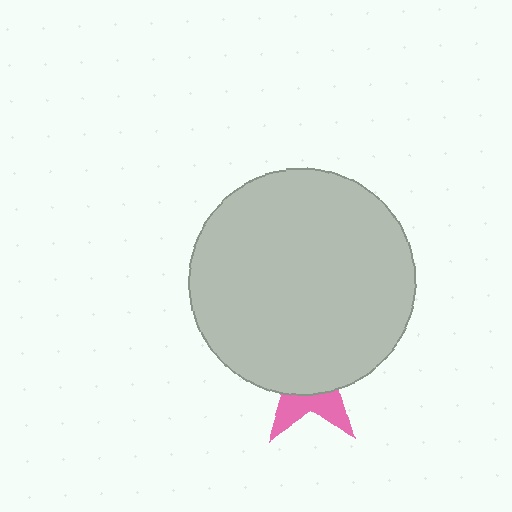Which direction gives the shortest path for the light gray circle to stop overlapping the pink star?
Moving up gives the shortest separation.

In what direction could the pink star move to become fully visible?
The pink star could move down. That would shift it out from behind the light gray circle entirely.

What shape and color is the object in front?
The object in front is a light gray circle.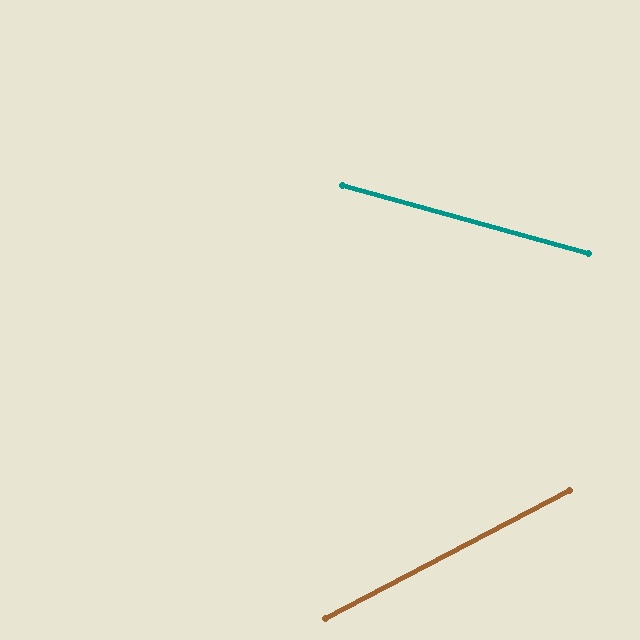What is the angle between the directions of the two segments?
Approximately 43 degrees.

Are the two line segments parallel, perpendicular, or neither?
Neither parallel nor perpendicular — they differ by about 43°.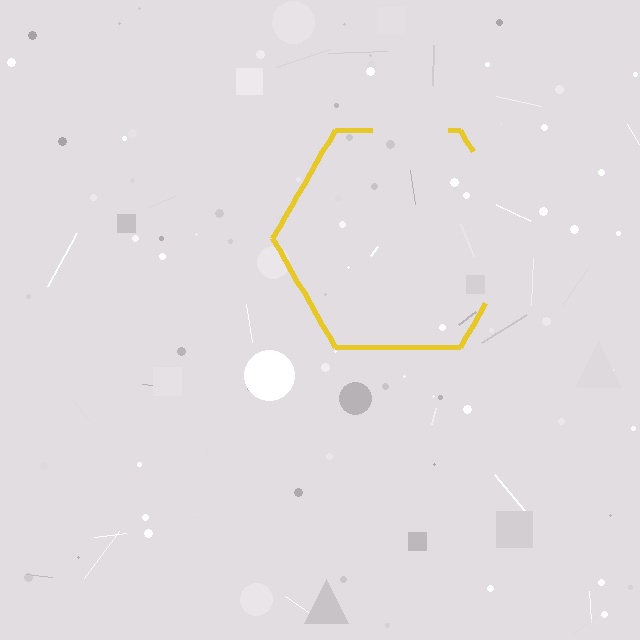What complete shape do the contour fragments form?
The contour fragments form a hexagon.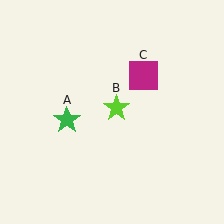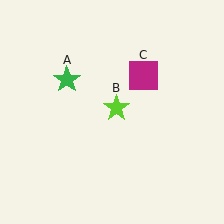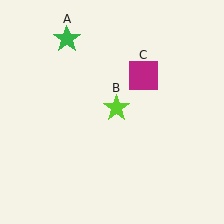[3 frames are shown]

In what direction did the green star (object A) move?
The green star (object A) moved up.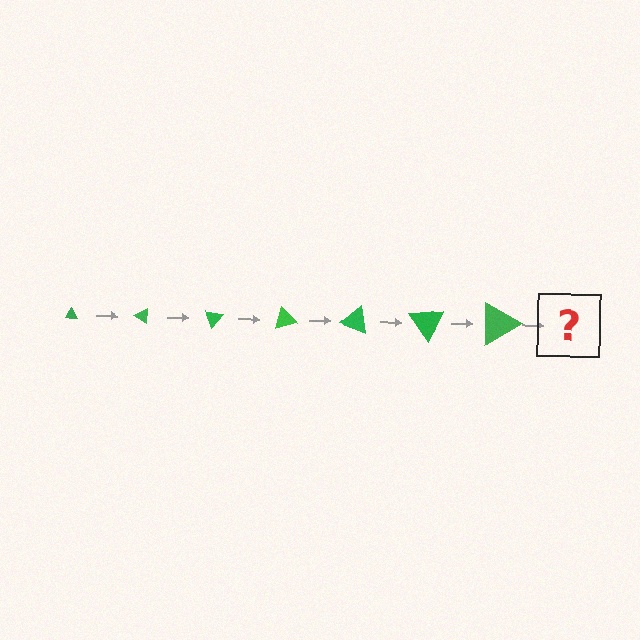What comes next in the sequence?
The next element should be a triangle, larger than the previous one and rotated 245 degrees from the start.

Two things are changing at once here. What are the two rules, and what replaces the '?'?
The two rules are that the triangle grows larger each step and it rotates 35 degrees each step. The '?' should be a triangle, larger than the previous one and rotated 245 degrees from the start.